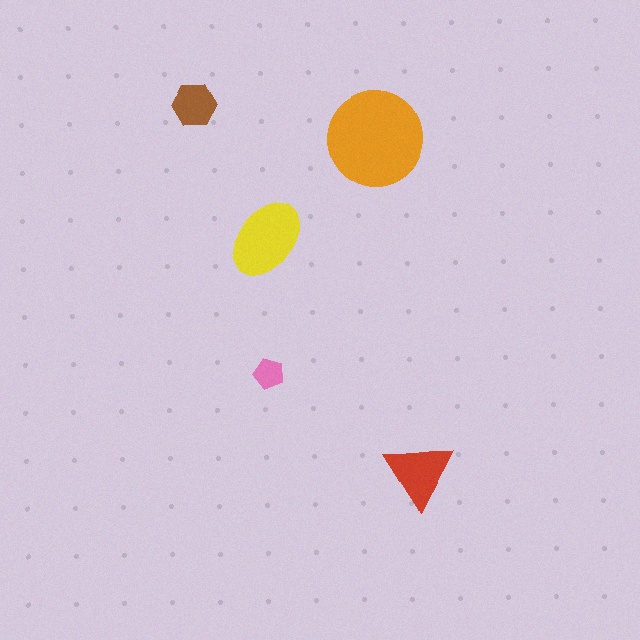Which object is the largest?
The orange circle.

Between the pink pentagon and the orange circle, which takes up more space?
The orange circle.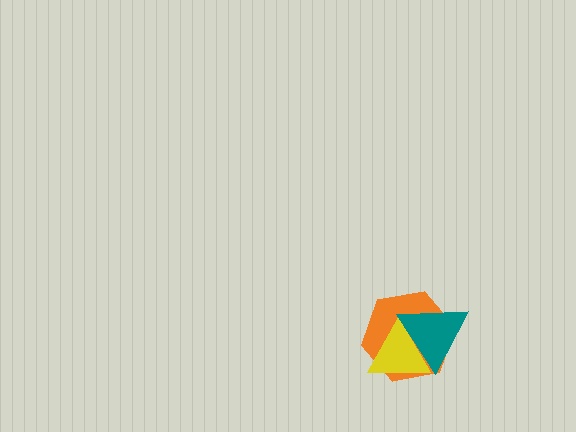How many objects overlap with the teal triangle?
2 objects overlap with the teal triangle.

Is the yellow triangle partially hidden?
Yes, it is partially covered by another shape.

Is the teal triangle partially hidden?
No, no other shape covers it.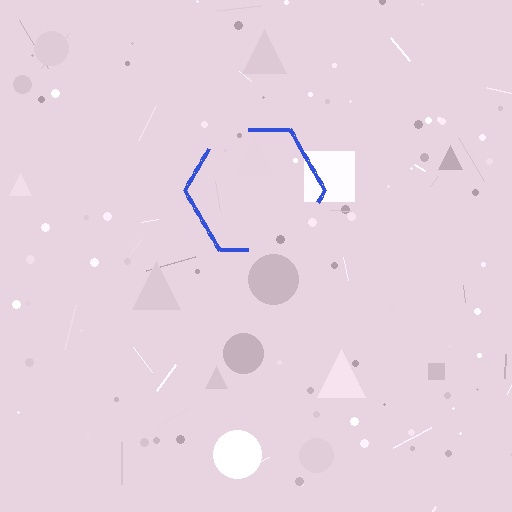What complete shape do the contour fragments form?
The contour fragments form a hexagon.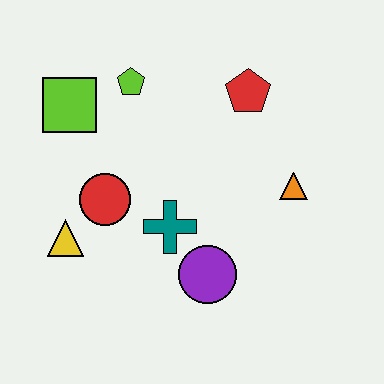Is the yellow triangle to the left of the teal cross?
Yes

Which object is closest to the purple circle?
The teal cross is closest to the purple circle.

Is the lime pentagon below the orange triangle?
No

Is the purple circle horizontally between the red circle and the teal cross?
No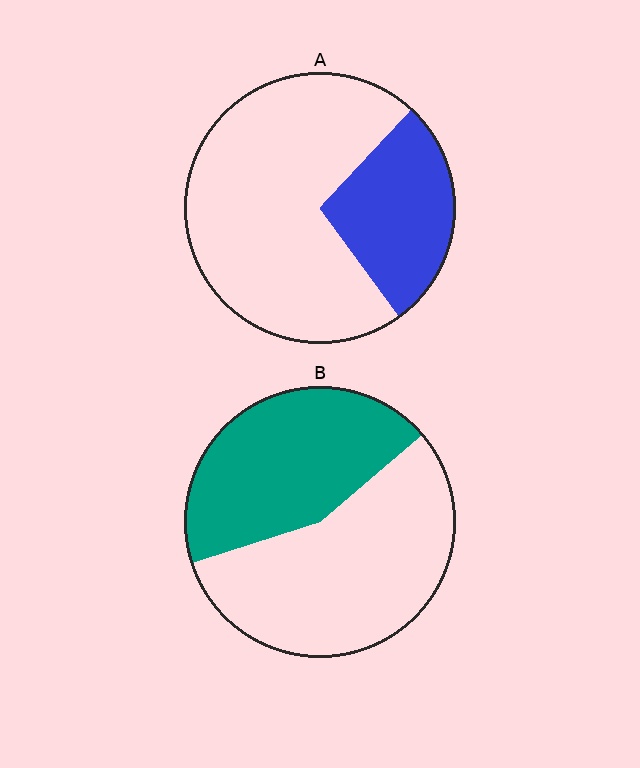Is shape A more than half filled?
No.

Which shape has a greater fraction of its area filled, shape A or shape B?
Shape B.